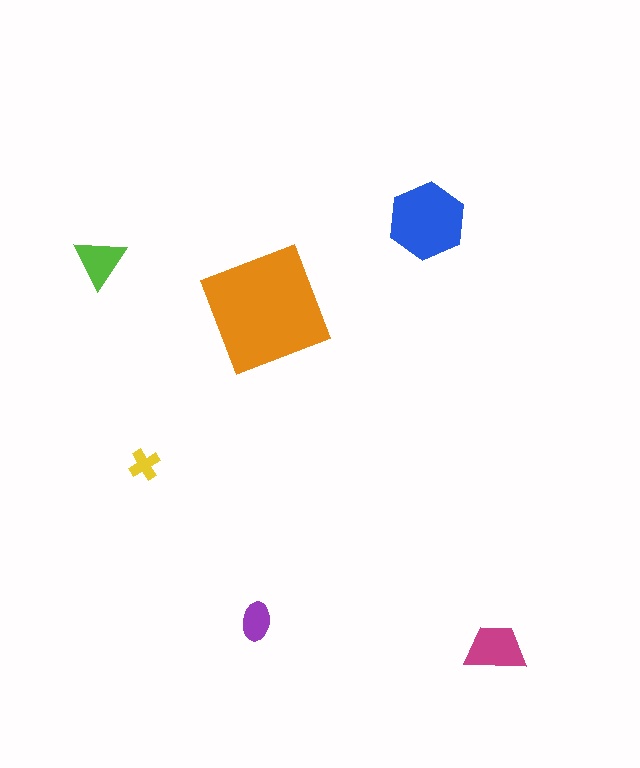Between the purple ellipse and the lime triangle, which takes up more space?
The lime triangle.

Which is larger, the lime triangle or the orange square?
The orange square.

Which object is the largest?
The orange square.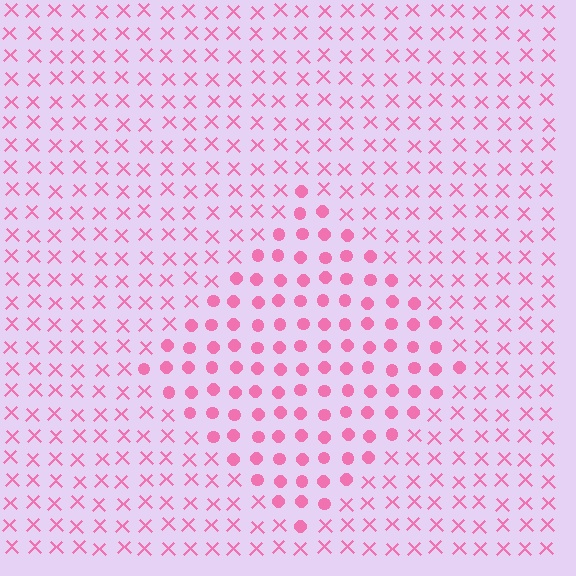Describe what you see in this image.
The image is filled with small pink elements arranged in a uniform grid. A diamond-shaped region contains circles, while the surrounding area contains X marks. The boundary is defined purely by the change in element shape.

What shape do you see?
I see a diamond.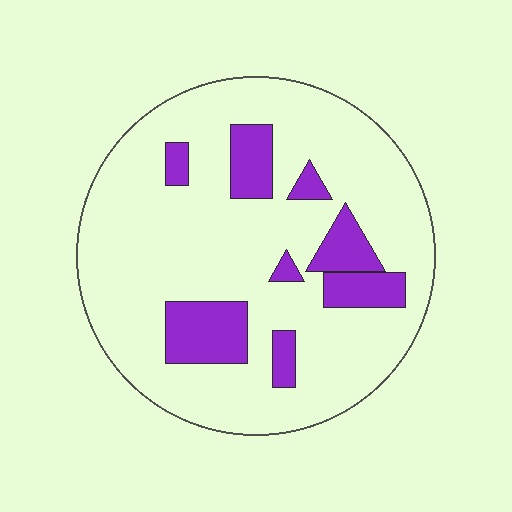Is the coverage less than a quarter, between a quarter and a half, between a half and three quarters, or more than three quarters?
Less than a quarter.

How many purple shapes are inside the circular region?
8.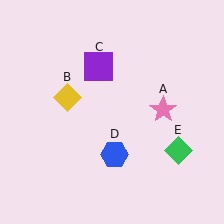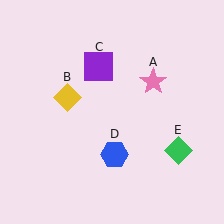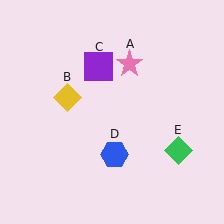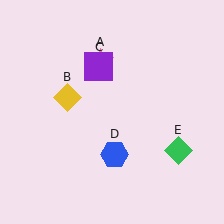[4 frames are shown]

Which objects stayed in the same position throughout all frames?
Yellow diamond (object B) and purple square (object C) and blue hexagon (object D) and green diamond (object E) remained stationary.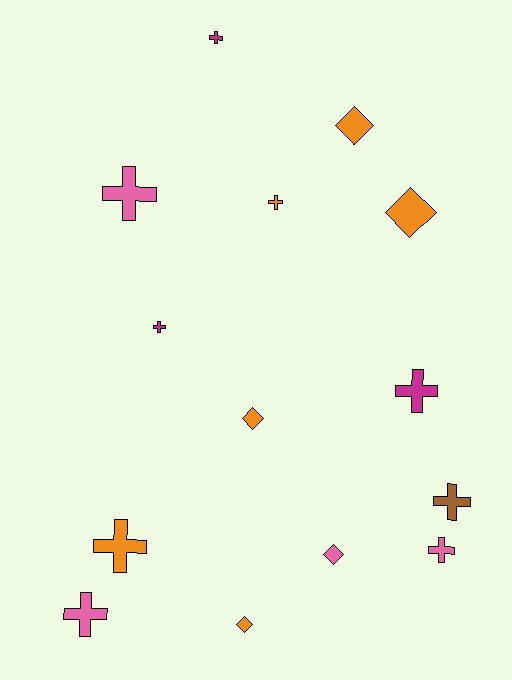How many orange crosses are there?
There are 2 orange crosses.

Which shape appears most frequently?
Cross, with 9 objects.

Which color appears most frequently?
Orange, with 6 objects.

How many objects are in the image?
There are 14 objects.